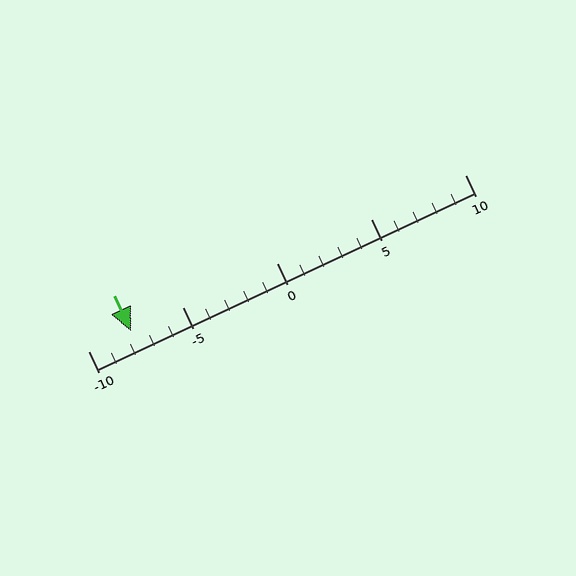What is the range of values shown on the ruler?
The ruler shows values from -10 to 10.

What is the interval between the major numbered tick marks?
The major tick marks are spaced 5 units apart.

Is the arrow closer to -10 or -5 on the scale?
The arrow is closer to -10.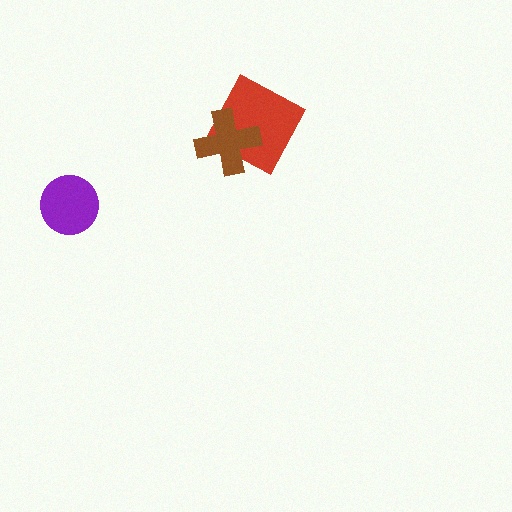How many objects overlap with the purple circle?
0 objects overlap with the purple circle.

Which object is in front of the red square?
The brown cross is in front of the red square.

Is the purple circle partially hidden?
No, no other shape covers it.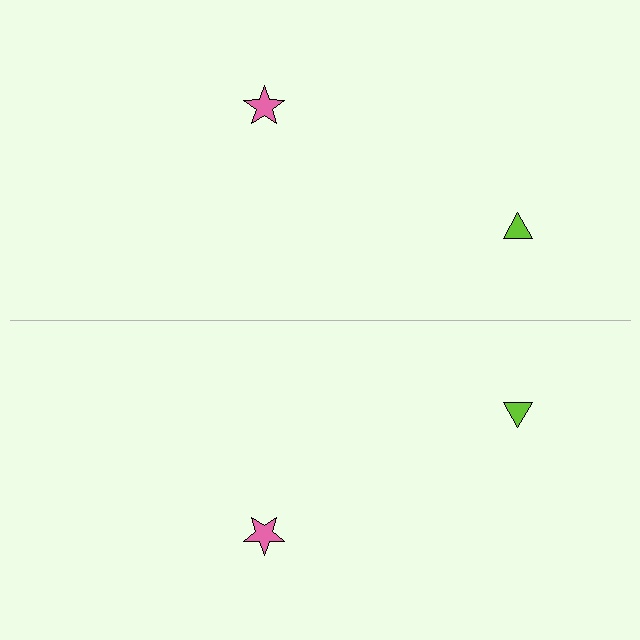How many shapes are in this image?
There are 4 shapes in this image.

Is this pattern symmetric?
Yes, this pattern has bilateral (reflection) symmetry.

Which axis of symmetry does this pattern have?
The pattern has a horizontal axis of symmetry running through the center of the image.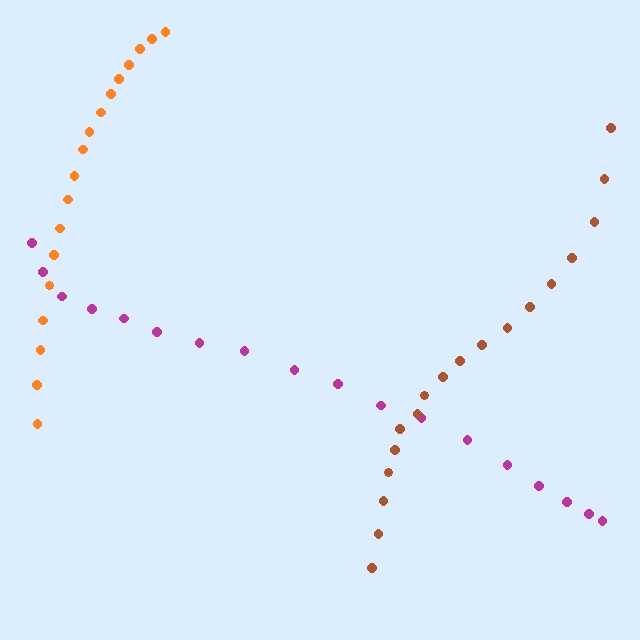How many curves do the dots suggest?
There are 3 distinct paths.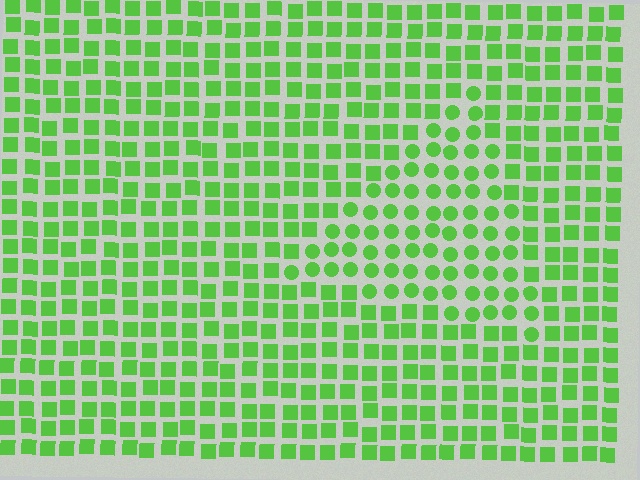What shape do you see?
I see a triangle.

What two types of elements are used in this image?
The image uses circles inside the triangle region and squares outside it.